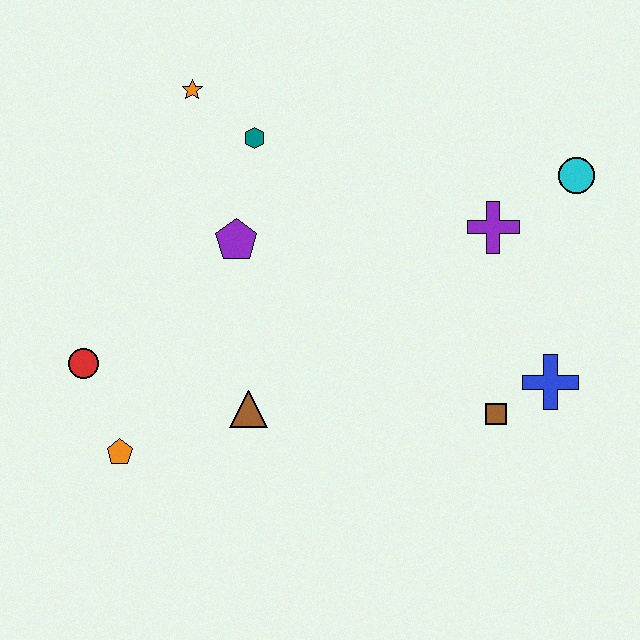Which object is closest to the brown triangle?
The orange pentagon is closest to the brown triangle.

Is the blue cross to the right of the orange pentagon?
Yes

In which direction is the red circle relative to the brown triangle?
The red circle is to the left of the brown triangle.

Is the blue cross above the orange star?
No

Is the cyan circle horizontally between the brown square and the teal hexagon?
No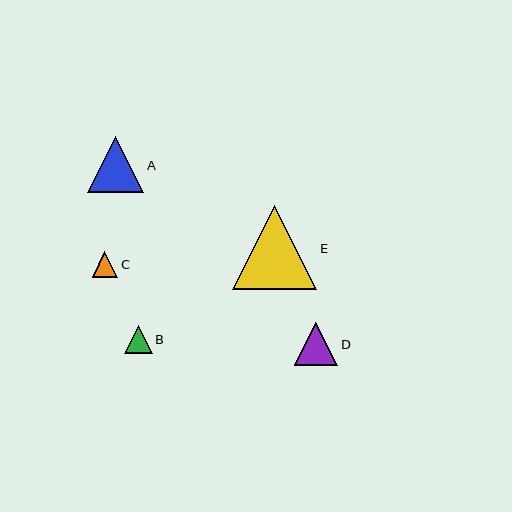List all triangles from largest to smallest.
From largest to smallest: E, A, D, B, C.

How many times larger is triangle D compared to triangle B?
Triangle D is approximately 1.6 times the size of triangle B.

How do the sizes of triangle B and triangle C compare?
Triangle B and triangle C are approximately the same size.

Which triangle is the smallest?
Triangle C is the smallest with a size of approximately 26 pixels.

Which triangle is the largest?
Triangle E is the largest with a size of approximately 84 pixels.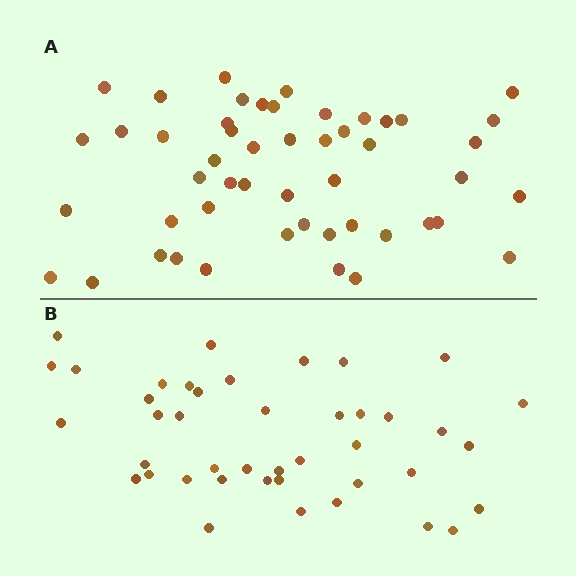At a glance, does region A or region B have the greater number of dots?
Region A (the top region) has more dots.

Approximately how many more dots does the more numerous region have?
Region A has roughly 8 or so more dots than region B.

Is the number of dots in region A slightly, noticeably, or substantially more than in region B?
Region A has only slightly more — the two regions are fairly close. The ratio is roughly 1.2 to 1.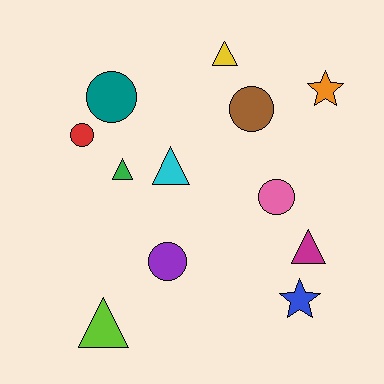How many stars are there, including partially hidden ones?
There are 2 stars.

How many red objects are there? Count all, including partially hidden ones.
There is 1 red object.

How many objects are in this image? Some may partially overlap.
There are 12 objects.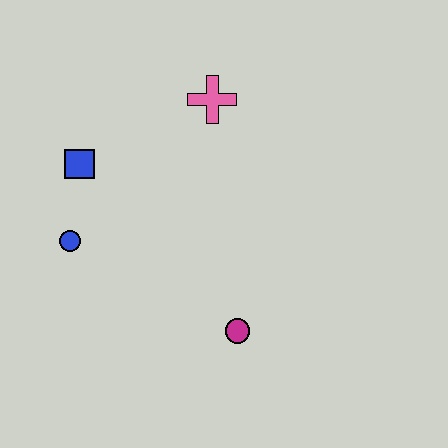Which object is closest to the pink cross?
The blue square is closest to the pink cross.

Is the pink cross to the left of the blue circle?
No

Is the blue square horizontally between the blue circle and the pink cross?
Yes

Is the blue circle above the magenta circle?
Yes